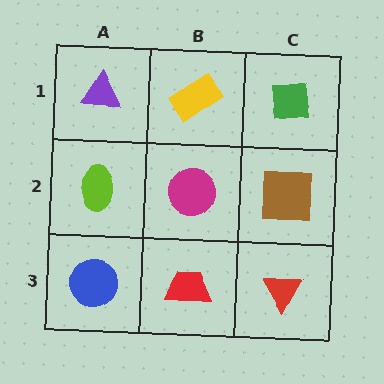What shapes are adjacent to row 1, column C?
A brown square (row 2, column C), a yellow rectangle (row 1, column B).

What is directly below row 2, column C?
A red triangle.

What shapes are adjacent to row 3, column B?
A magenta circle (row 2, column B), a blue circle (row 3, column A), a red triangle (row 3, column C).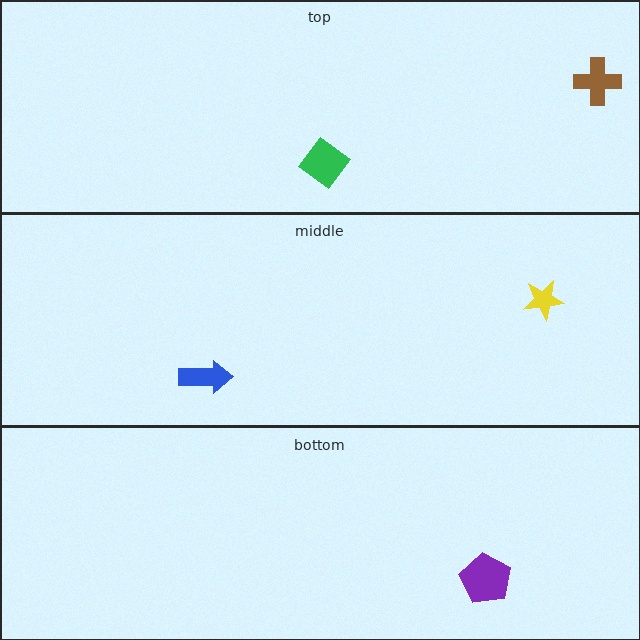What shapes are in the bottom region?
The purple pentagon.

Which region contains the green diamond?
The top region.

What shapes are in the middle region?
The blue arrow, the yellow star.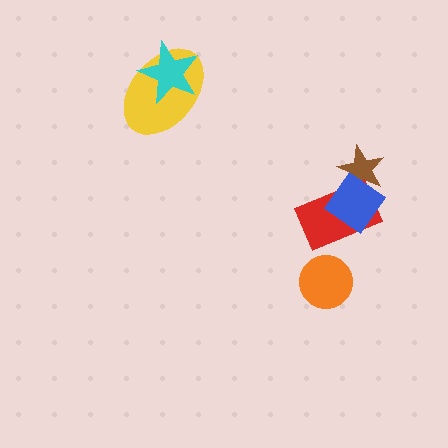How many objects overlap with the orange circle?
0 objects overlap with the orange circle.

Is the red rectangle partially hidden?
Yes, it is partially covered by another shape.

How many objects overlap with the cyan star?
1 object overlaps with the cyan star.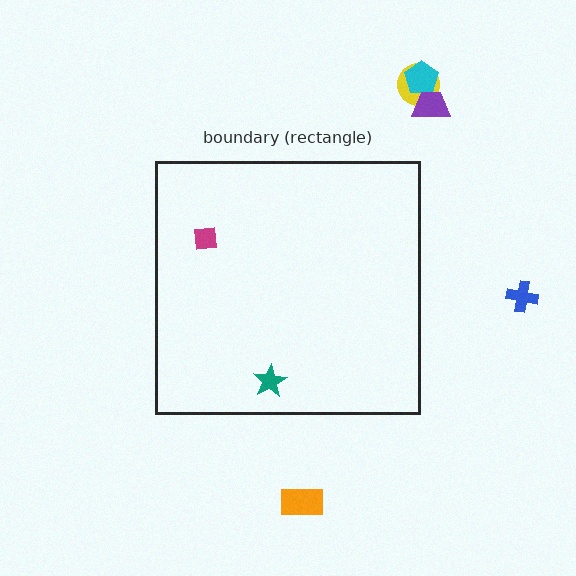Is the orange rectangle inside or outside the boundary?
Outside.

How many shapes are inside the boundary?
2 inside, 5 outside.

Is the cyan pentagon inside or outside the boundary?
Outside.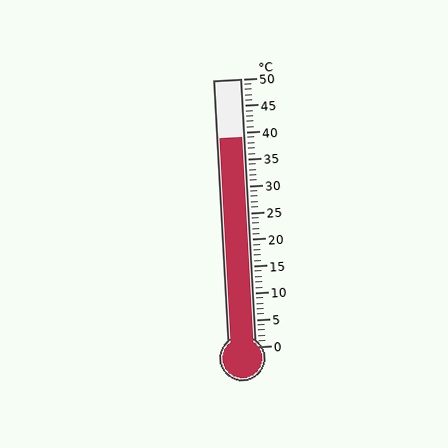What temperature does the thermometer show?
The thermometer shows approximately 39°C.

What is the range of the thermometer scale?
The thermometer scale ranges from 0°C to 50°C.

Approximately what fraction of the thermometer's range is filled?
The thermometer is filled to approximately 80% of its range.